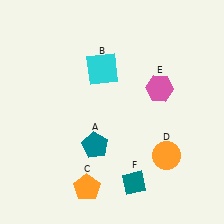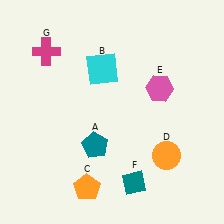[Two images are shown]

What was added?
A magenta cross (G) was added in Image 2.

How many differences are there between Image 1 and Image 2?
There is 1 difference between the two images.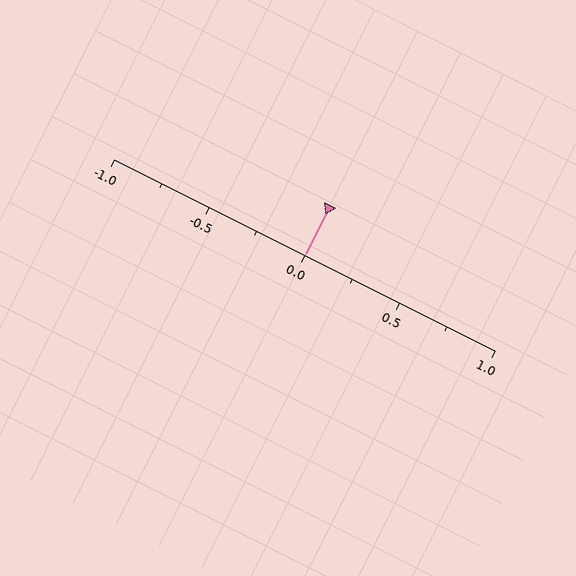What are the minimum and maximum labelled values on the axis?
The axis runs from -1.0 to 1.0.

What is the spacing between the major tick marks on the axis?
The major ticks are spaced 0.5 apart.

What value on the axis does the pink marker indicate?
The marker indicates approximately 0.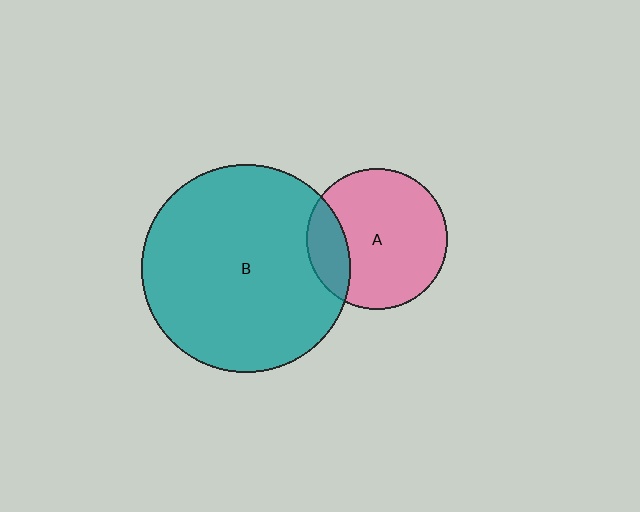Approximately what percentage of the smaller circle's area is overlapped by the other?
Approximately 20%.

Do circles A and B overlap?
Yes.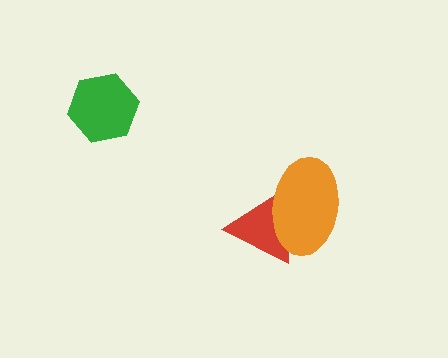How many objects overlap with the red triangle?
1 object overlaps with the red triangle.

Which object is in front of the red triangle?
The orange ellipse is in front of the red triangle.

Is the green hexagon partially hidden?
No, no other shape covers it.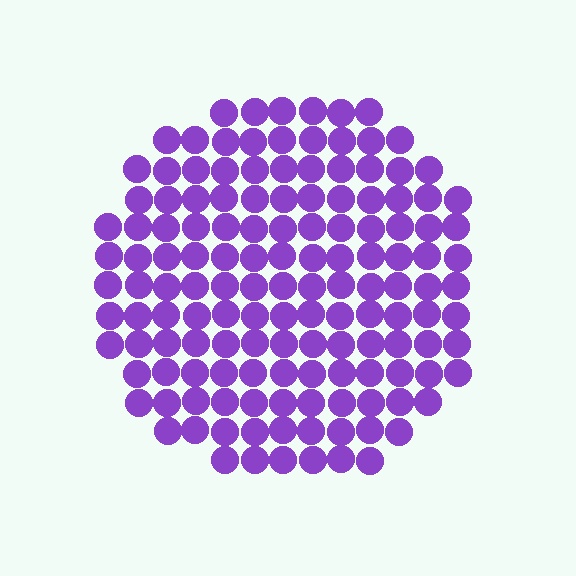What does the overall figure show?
The overall figure shows a circle.